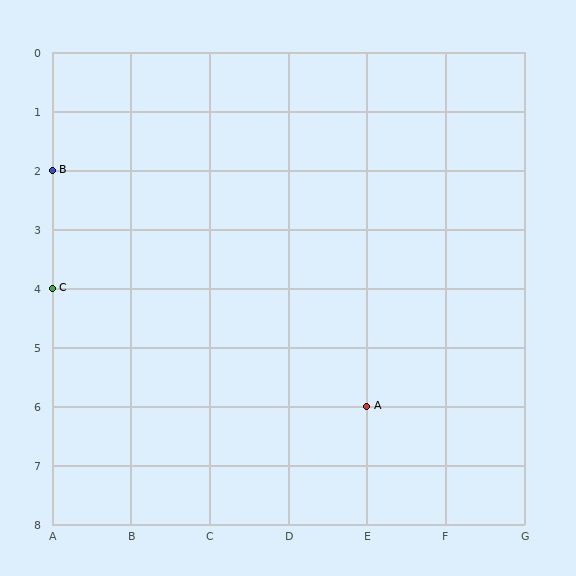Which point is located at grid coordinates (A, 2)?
Point B is at (A, 2).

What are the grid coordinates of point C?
Point C is at grid coordinates (A, 4).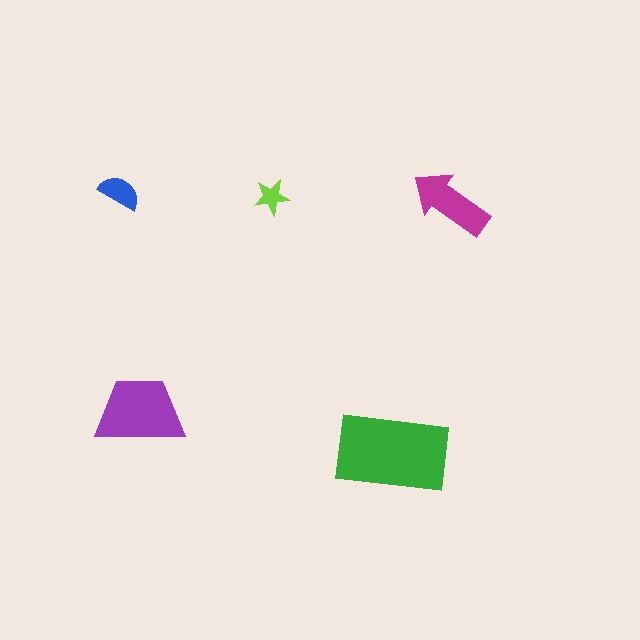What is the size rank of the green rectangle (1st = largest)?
1st.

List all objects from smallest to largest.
The lime star, the blue semicircle, the magenta arrow, the purple trapezoid, the green rectangle.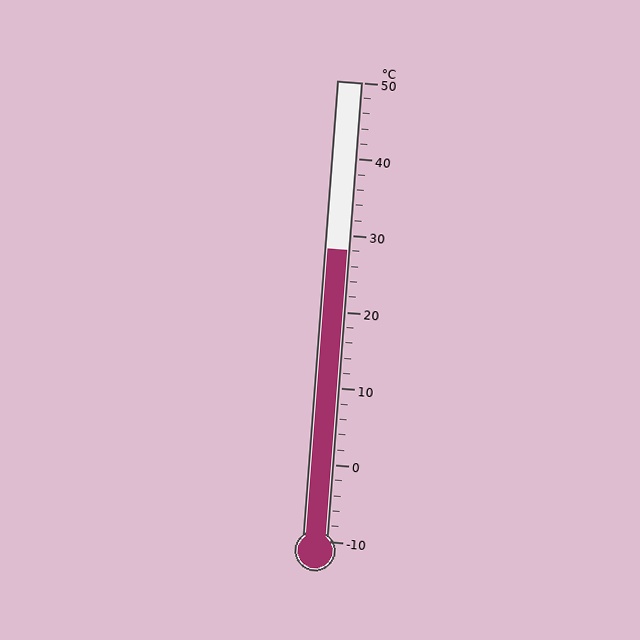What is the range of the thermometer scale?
The thermometer scale ranges from -10°C to 50°C.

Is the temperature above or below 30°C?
The temperature is below 30°C.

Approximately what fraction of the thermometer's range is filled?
The thermometer is filled to approximately 65% of its range.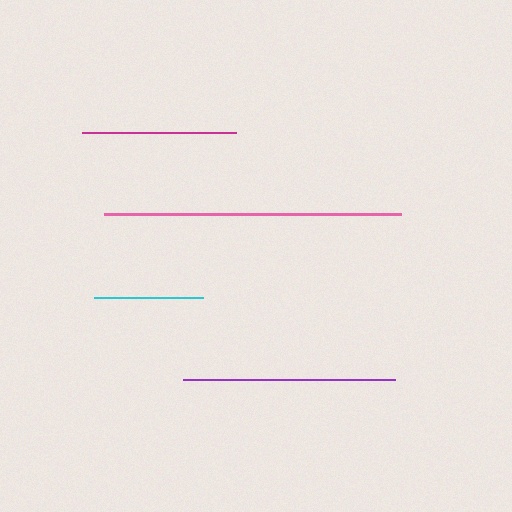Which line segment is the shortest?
The cyan line is the shortest at approximately 109 pixels.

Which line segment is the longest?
The pink line is the longest at approximately 296 pixels.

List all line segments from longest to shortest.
From longest to shortest: pink, purple, magenta, cyan.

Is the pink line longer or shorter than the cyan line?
The pink line is longer than the cyan line.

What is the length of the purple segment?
The purple segment is approximately 213 pixels long.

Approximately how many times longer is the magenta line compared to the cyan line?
The magenta line is approximately 1.4 times the length of the cyan line.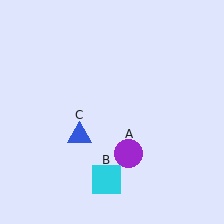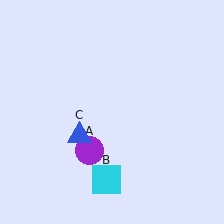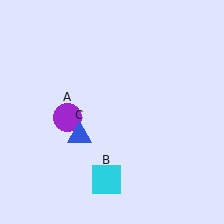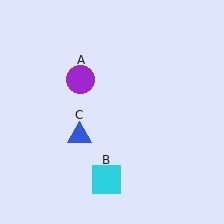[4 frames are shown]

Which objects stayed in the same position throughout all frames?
Cyan square (object B) and blue triangle (object C) remained stationary.